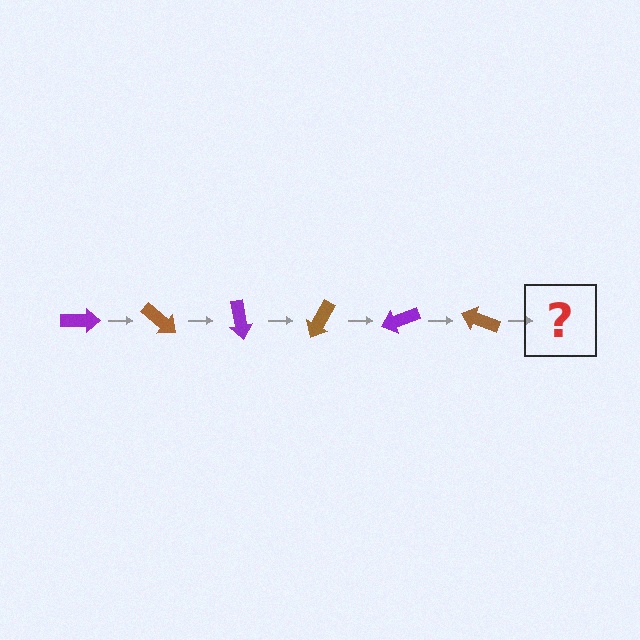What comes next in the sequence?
The next element should be a purple arrow, rotated 240 degrees from the start.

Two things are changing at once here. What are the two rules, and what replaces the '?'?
The two rules are that it rotates 40 degrees each step and the color cycles through purple and brown. The '?' should be a purple arrow, rotated 240 degrees from the start.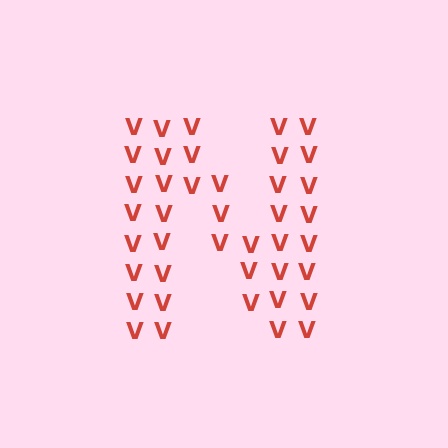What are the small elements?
The small elements are letter V's.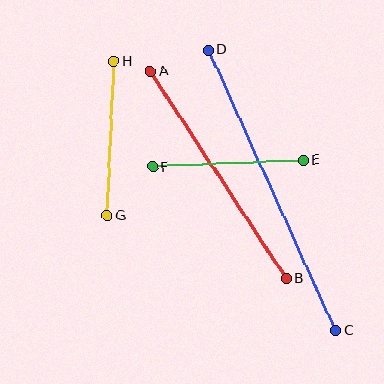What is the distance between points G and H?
The distance is approximately 154 pixels.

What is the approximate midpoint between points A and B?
The midpoint is at approximately (218, 175) pixels.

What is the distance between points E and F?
The distance is approximately 151 pixels.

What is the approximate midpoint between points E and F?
The midpoint is at approximately (228, 163) pixels.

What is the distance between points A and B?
The distance is approximately 248 pixels.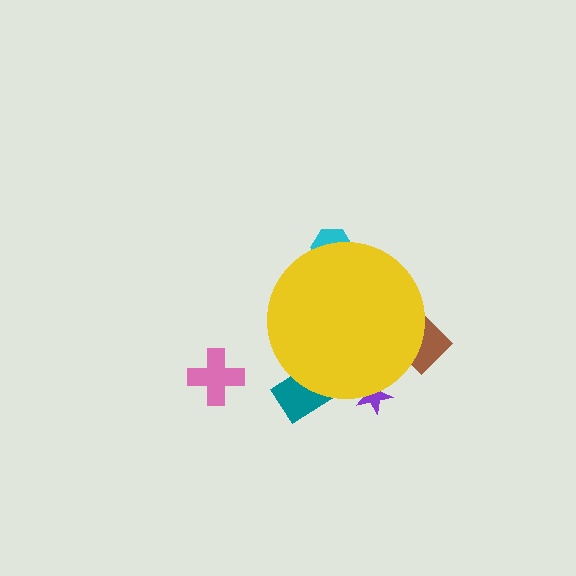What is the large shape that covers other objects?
A yellow circle.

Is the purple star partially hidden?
Yes, the purple star is partially hidden behind the yellow circle.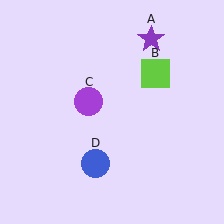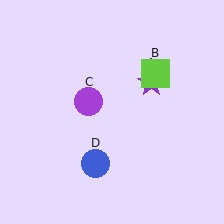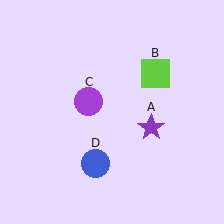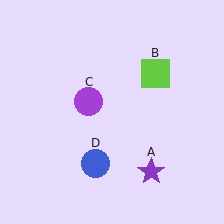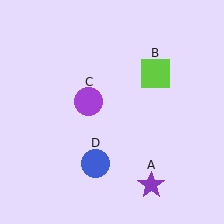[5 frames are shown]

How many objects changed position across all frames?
1 object changed position: purple star (object A).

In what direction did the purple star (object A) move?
The purple star (object A) moved down.